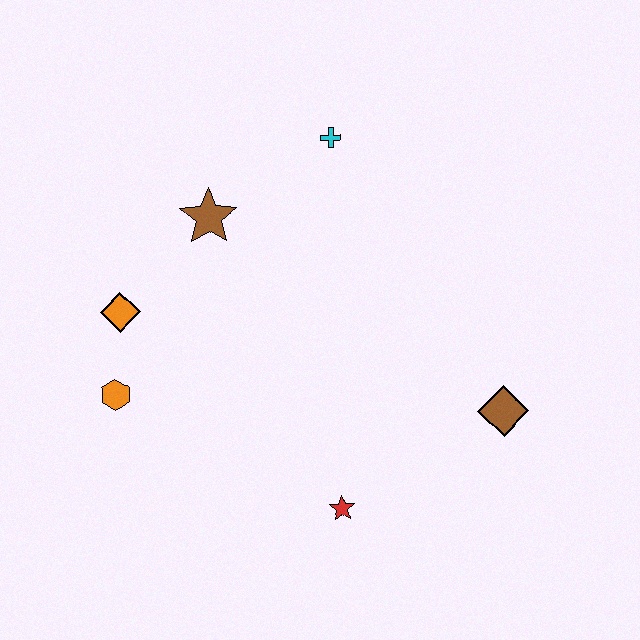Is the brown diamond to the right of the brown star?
Yes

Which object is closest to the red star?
The brown diamond is closest to the red star.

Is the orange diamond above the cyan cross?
No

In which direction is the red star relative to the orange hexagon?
The red star is to the right of the orange hexagon.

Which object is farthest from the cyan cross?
The red star is farthest from the cyan cross.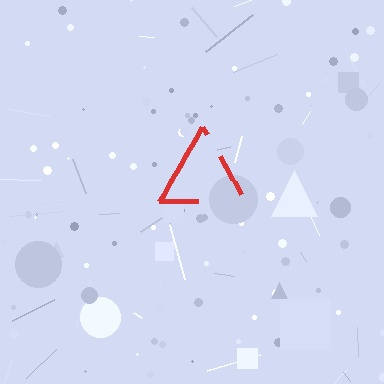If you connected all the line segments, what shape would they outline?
They would outline a triangle.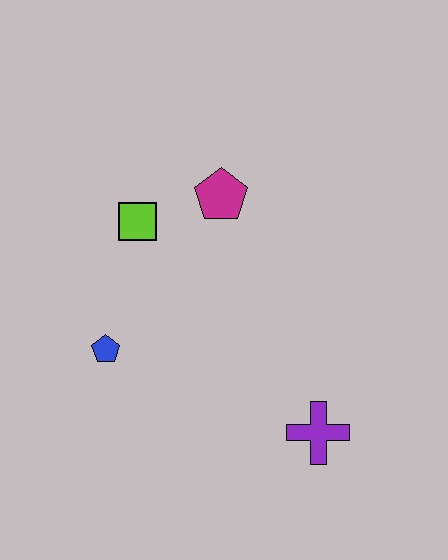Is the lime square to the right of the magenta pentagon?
No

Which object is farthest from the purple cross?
The lime square is farthest from the purple cross.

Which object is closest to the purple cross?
The blue pentagon is closest to the purple cross.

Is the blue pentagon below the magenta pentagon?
Yes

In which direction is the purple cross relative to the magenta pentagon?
The purple cross is below the magenta pentagon.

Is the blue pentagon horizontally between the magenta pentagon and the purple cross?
No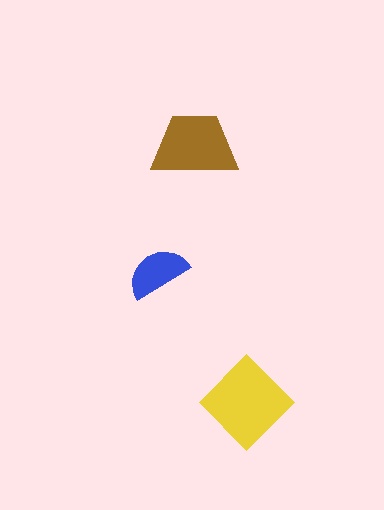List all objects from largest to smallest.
The yellow diamond, the brown trapezoid, the blue semicircle.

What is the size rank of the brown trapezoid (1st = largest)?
2nd.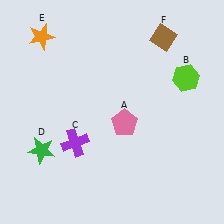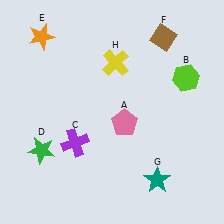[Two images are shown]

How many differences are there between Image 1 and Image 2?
There are 2 differences between the two images.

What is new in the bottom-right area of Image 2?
A teal star (G) was added in the bottom-right area of Image 2.